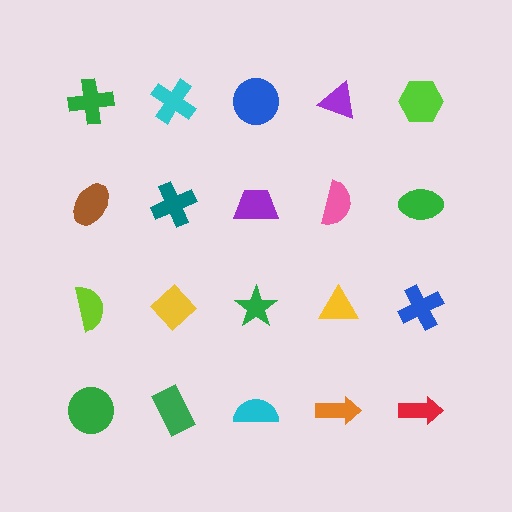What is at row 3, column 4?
A yellow triangle.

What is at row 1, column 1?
A green cross.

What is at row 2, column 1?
A brown ellipse.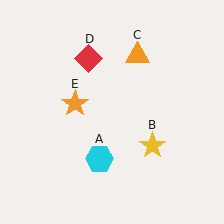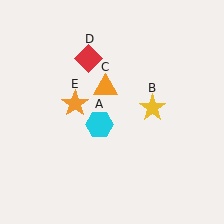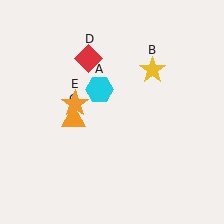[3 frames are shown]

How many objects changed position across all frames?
3 objects changed position: cyan hexagon (object A), yellow star (object B), orange triangle (object C).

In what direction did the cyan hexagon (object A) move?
The cyan hexagon (object A) moved up.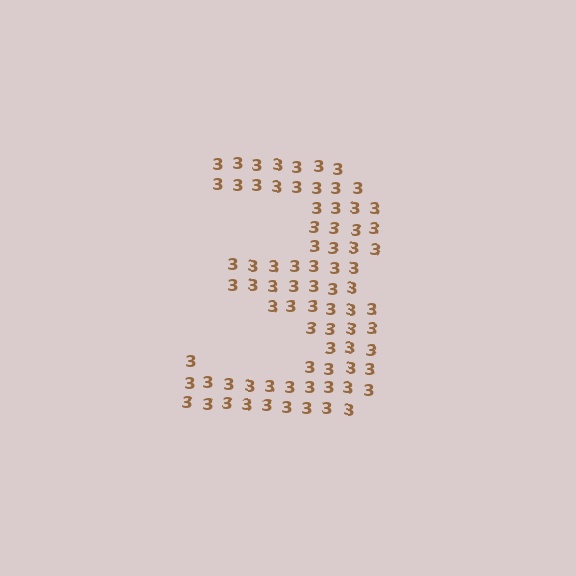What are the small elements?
The small elements are digit 3's.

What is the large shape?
The large shape is the digit 3.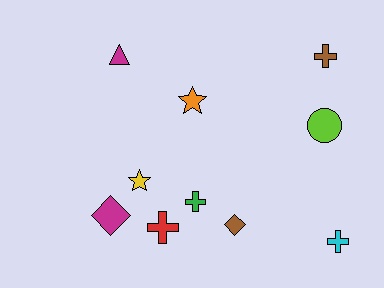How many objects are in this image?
There are 10 objects.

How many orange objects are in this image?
There is 1 orange object.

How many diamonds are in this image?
There are 2 diamonds.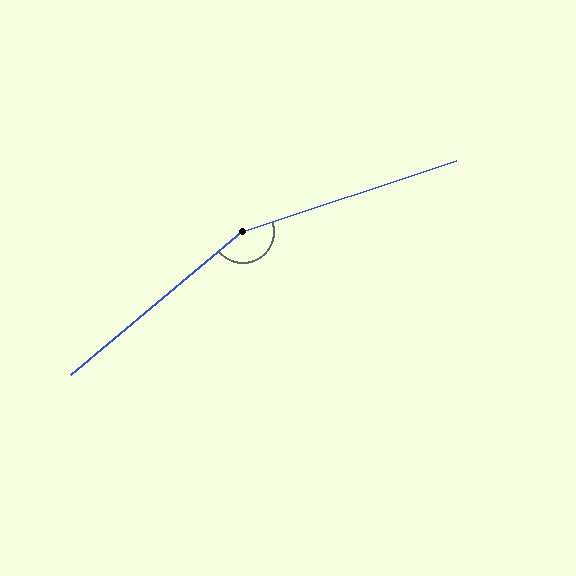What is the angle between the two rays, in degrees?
Approximately 158 degrees.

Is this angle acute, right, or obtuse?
It is obtuse.